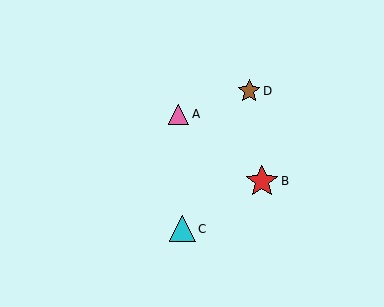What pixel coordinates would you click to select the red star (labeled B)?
Click at (262, 181) to select the red star B.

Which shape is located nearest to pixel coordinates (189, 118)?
The pink triangle (labeled A) at (179, 114) is nearest to that location.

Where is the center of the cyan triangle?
The center of the cyan triangle is at (182, 229).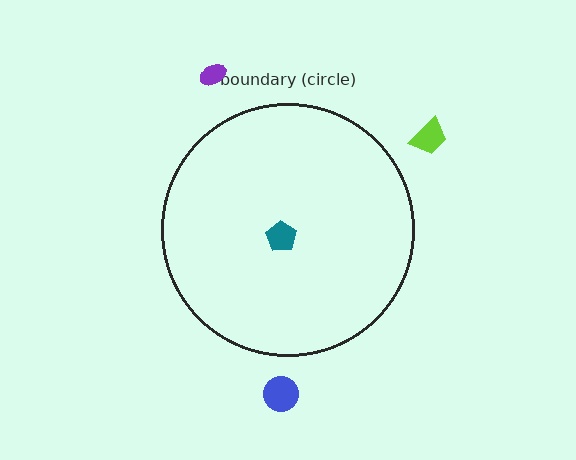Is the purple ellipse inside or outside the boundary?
Outside.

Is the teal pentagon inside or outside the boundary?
Inside.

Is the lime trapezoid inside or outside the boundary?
Outside.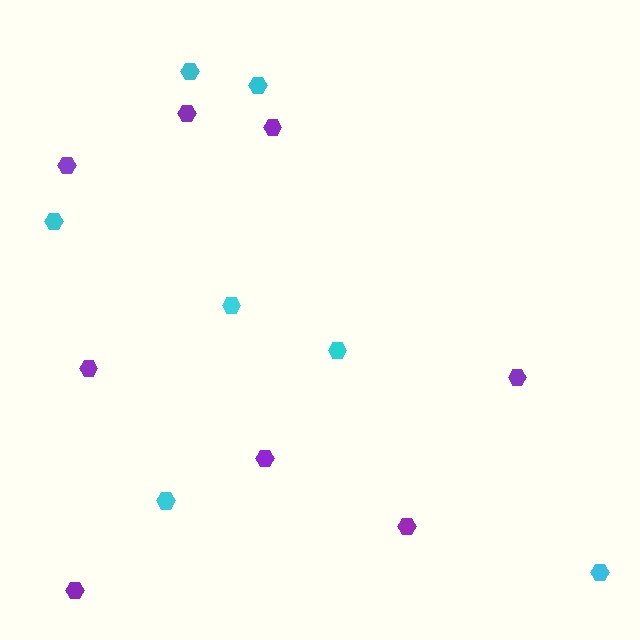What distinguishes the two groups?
There are 2 groups: one group of cyan hexagons (7) and one group of purple hexagons (8).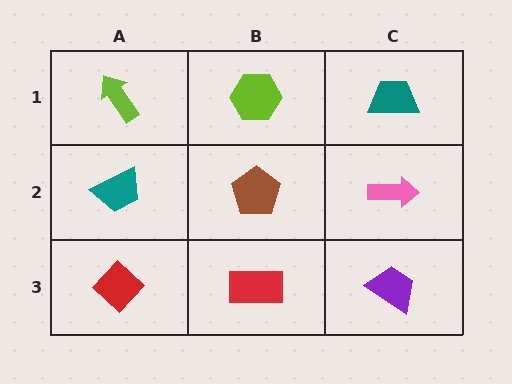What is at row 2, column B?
A brown pentagon.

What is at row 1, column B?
A lime hexagon.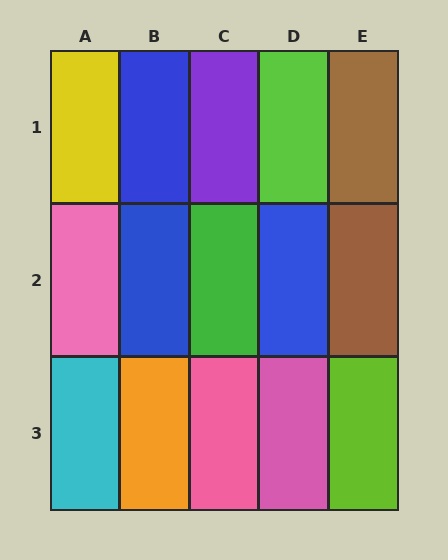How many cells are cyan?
1 cell is cyan.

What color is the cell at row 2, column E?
Brown.